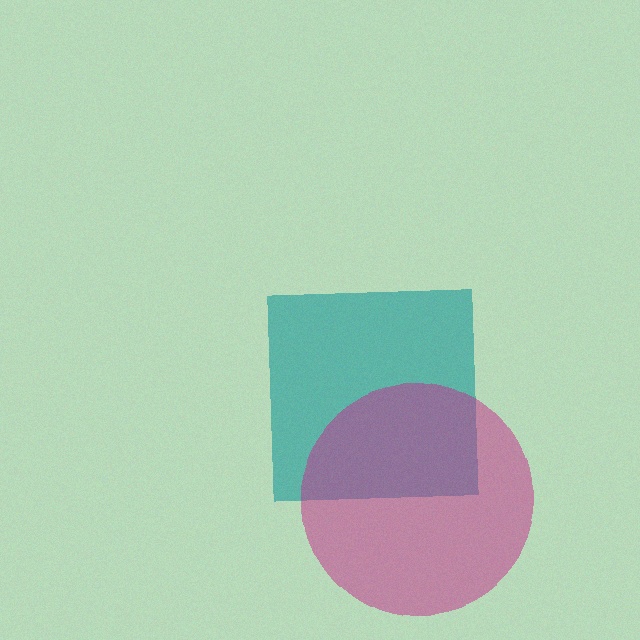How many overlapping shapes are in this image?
There are 2 overlapping shapes in the image.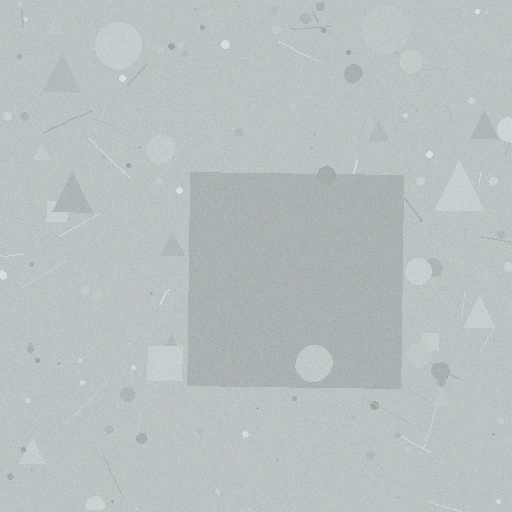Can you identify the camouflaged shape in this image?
The camouflaged shape is a square.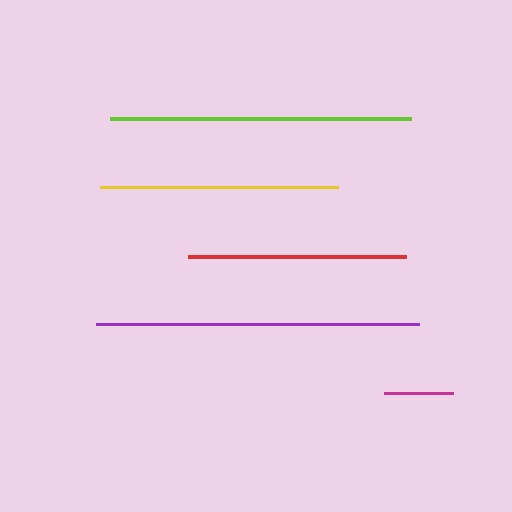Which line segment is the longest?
The purple line is the longest at approximately 322 pixels.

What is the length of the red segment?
The red segment is approximately 218 pixels long.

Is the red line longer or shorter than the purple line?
The purple line is longer than the red line.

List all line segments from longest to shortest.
From longest to shortest: purple, lime, yellow, red, magenta.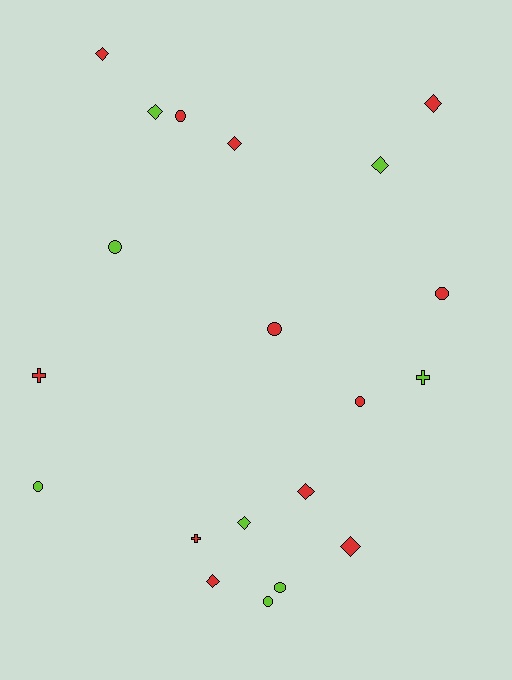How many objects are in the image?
There are 20 objects.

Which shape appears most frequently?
Diamond, with 9 objects.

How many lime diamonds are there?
There are 3 lime diamonds.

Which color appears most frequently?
Red, with 12 objects.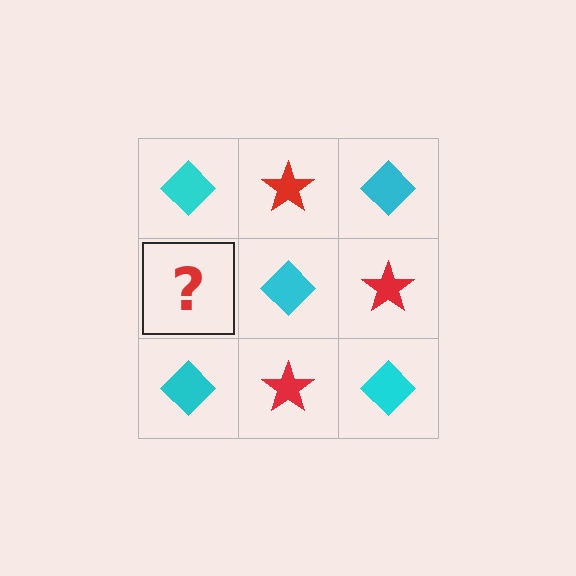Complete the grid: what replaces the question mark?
The question mark should be replaced with a red star.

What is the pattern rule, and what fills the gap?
The rule is that it alternates cyan diamond and red star in a checkerboard pattern. The gap should be filled with a red star.